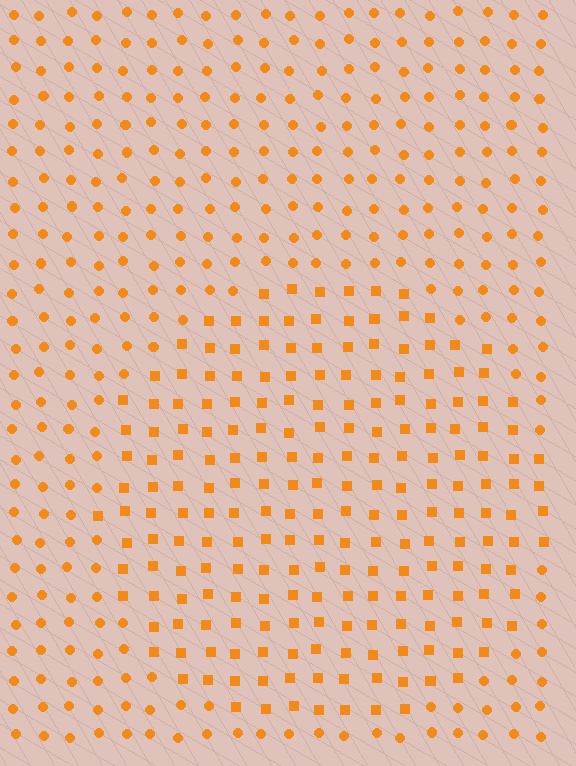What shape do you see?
I see a circle.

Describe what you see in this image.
The image is filled with small orange elements arranged in a uniform grid. A circle-shaped region contains squares, while the surrounding area contains circles. The boundary is defined purely by the change in element shape.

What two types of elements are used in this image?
The image uses squares inside the circle region and circles outside it.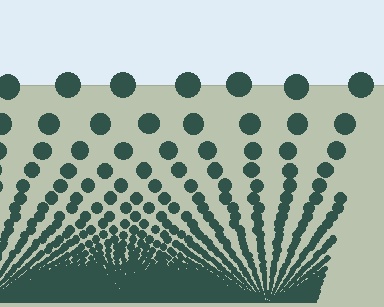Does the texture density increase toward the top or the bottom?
Density increases toward the bottom.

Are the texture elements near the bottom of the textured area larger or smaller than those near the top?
Smaller. The gradient is inverted — elements near the bottom are smaller and denser.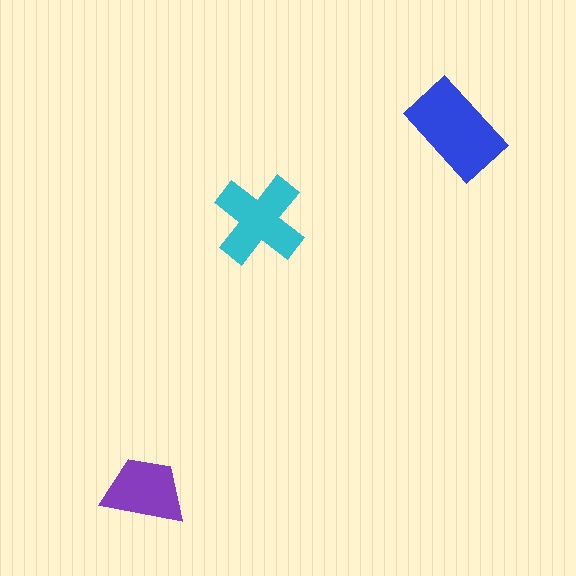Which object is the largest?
The blue rectangle.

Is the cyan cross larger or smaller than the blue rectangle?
Smaller.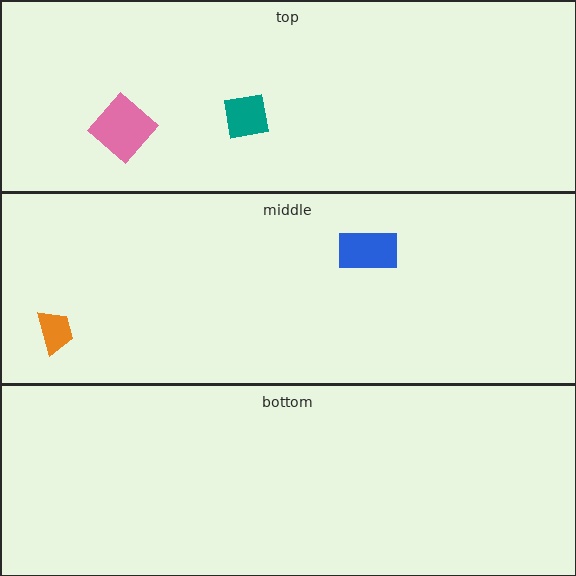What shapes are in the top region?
The teal square, the pink diamond.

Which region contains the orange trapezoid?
The middle region.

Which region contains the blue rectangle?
The middle region.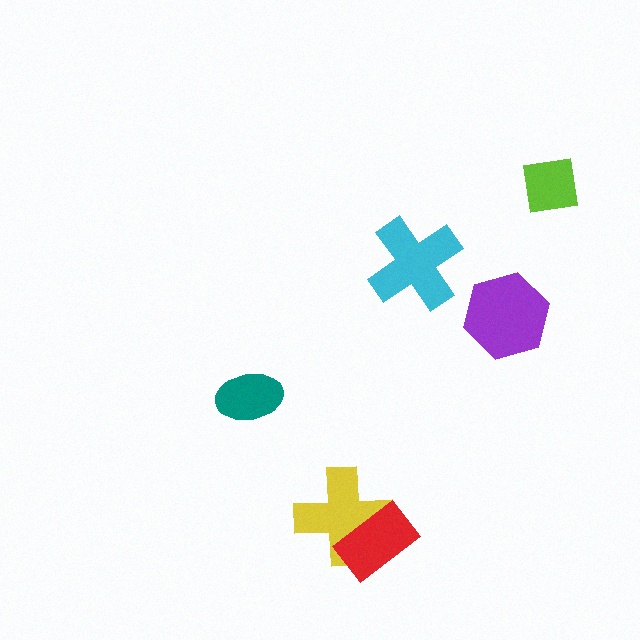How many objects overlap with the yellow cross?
1 object overlaps with the yellow cross.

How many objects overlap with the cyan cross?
0 objects overlap with the cyan cross.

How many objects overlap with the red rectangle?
1 object overlaps with the red rectangle.